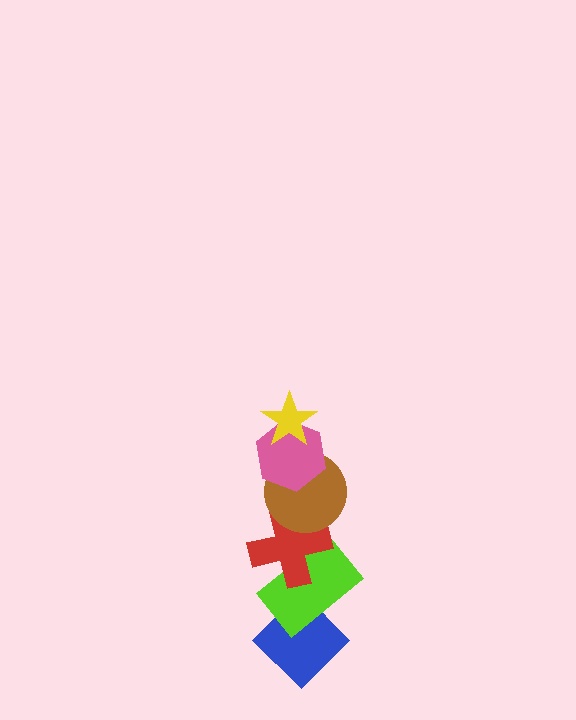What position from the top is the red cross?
The red cross is 4th from the top.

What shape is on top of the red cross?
The brown circle is on top of the red cross.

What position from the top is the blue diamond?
The blue diamond is 6th from the top.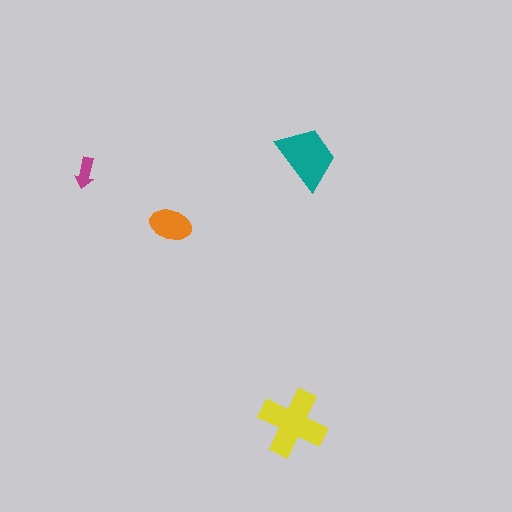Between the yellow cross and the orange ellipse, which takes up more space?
The yellow cross.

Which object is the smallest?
The magenta arrow.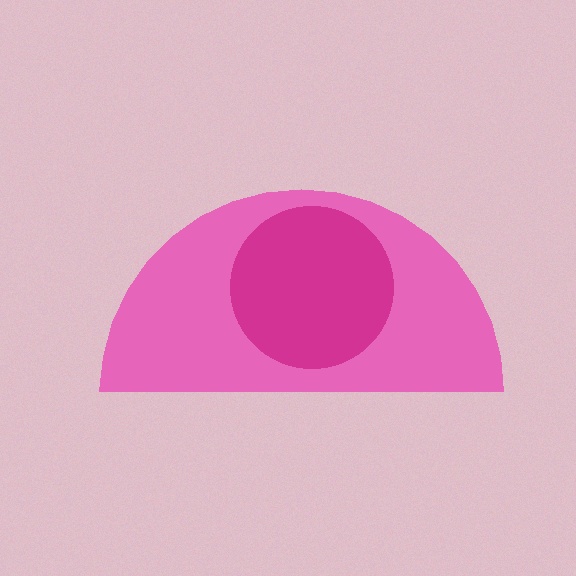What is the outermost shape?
The pink semicircle.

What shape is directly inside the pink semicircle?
The magenta circle.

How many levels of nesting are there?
2.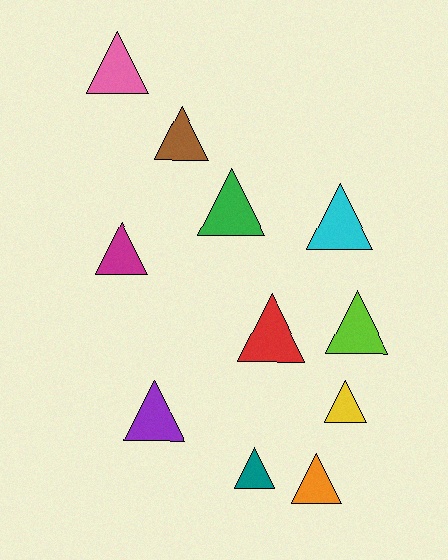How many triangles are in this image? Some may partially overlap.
There are 11 triangles.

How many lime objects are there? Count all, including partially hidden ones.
There is 1 lime object.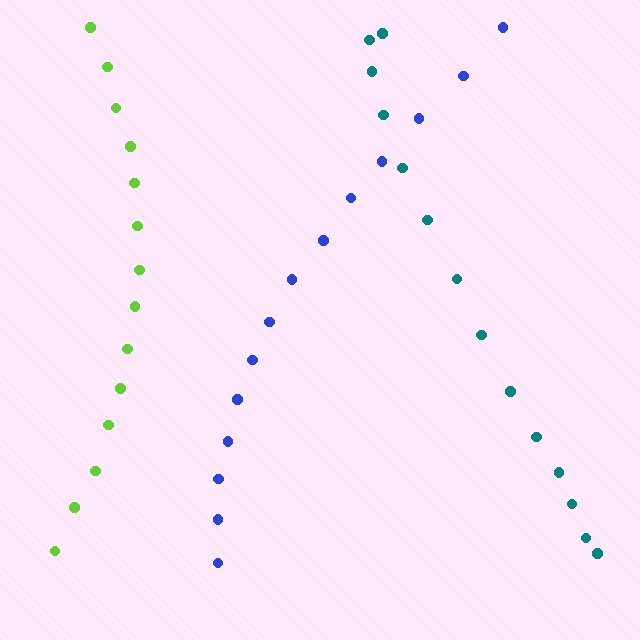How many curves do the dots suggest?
There are 3 distinct paths.